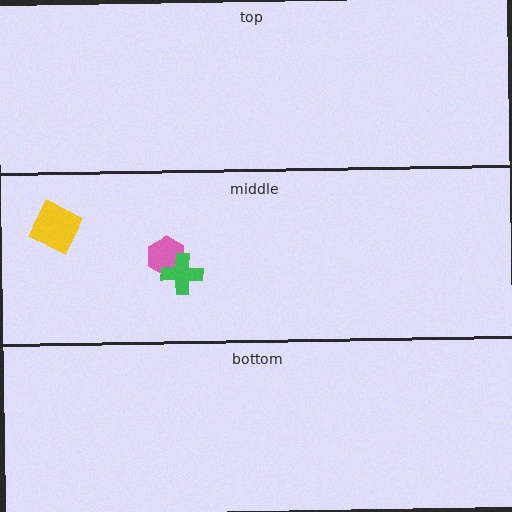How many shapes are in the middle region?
3.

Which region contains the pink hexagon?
The middle region.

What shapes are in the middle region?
The pink hexagon, the yellow square, the green cross.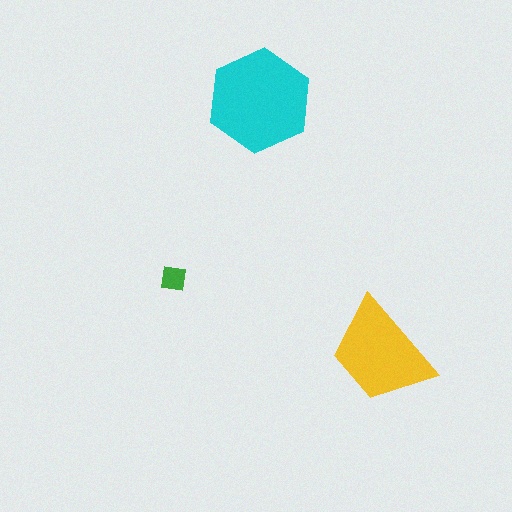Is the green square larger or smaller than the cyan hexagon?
Smaller.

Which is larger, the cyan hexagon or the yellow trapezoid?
The cyan hexagon.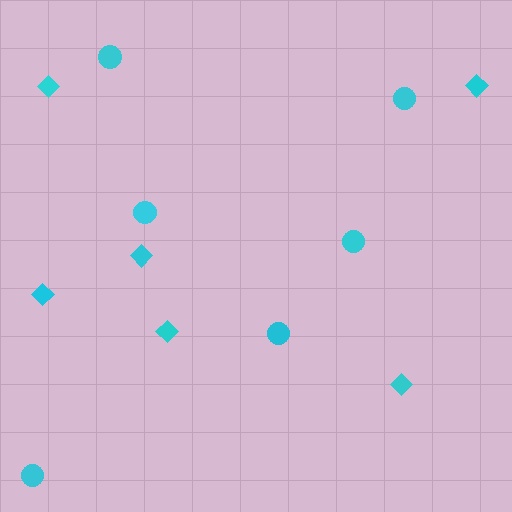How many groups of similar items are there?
There are 2 groups: one group of diamonds (6) and one group of circles (6).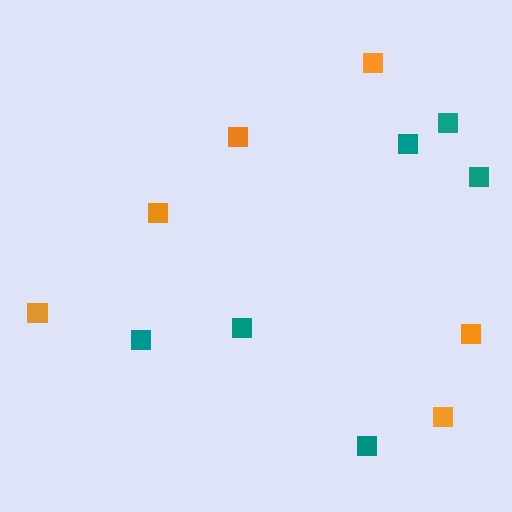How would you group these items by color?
There are 2 groups: one group of teal squares (6) and one group of orange squares (6).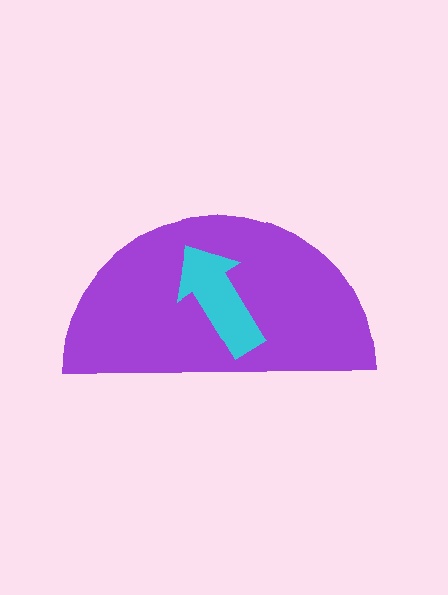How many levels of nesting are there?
2.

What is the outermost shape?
The purple semicircle.